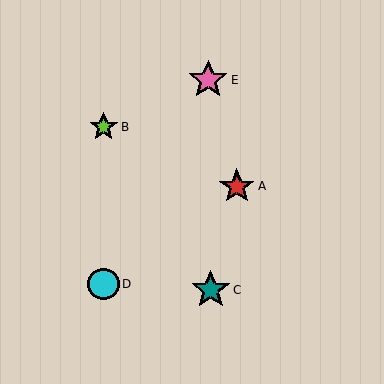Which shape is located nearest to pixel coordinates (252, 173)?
The red star (labeled A) at (237, 187) is nearest to that location.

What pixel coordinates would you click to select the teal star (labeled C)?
Click at (211, 290) to select the teal star C.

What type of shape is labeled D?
Shape D is a cyan circle.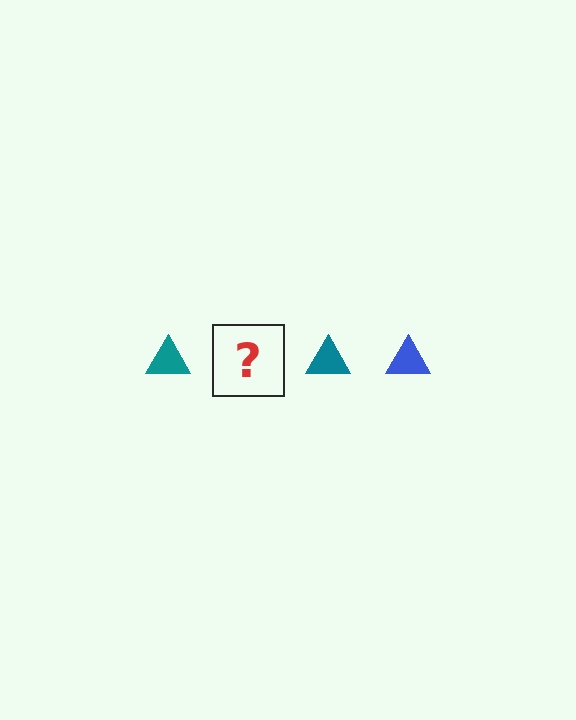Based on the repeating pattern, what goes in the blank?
The blank should be a blue triangle.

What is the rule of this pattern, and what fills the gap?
The rule is that the pattern cycles through teal, blue triangles. The gap should be filled with a blue triangle.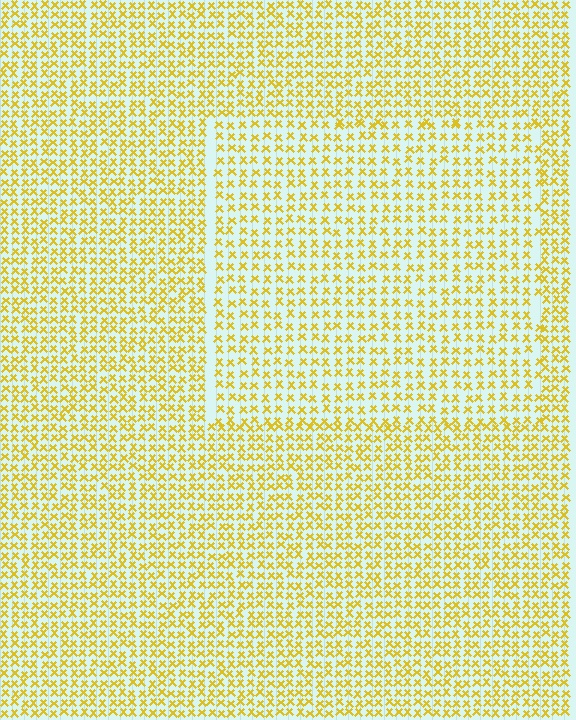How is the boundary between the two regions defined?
The boundary is defined by a change in element density (approximately 1.5x ratio). All elements are the same color, size, and shape.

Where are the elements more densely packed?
The elements are more densely packed outside the rectangle boundary.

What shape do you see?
I see a rectangle.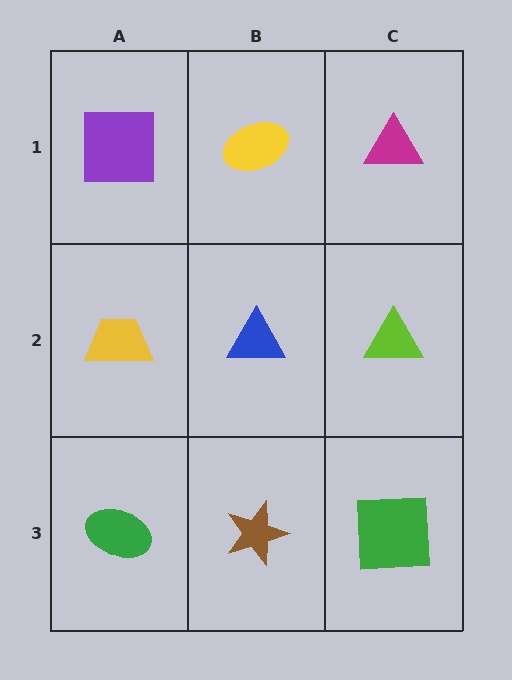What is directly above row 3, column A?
A yellow trapezoid.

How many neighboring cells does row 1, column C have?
2.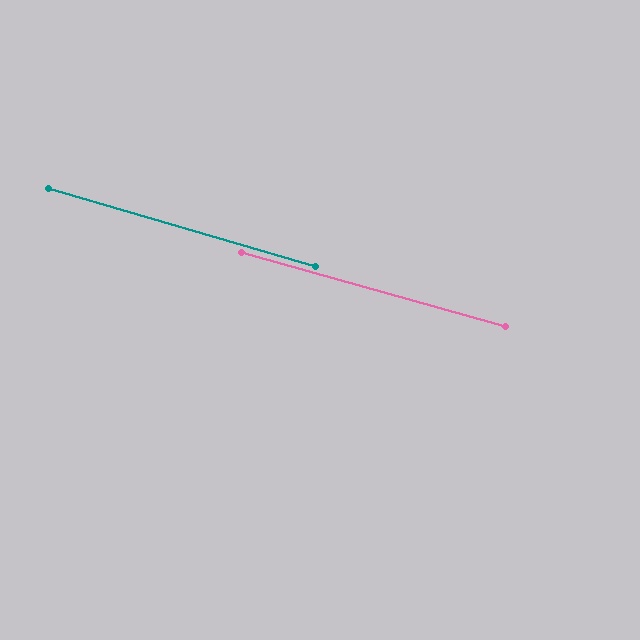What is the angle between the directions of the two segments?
Approximately 1 degree.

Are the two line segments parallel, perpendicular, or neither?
Parallel — their directions differ by only 0.8°.